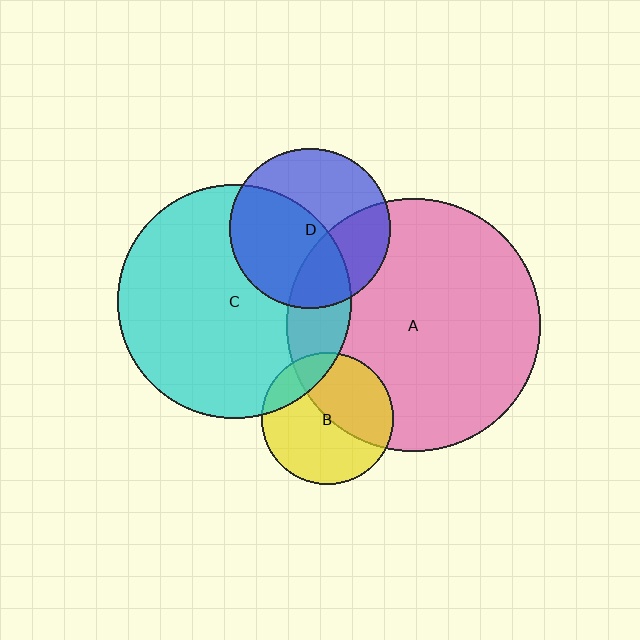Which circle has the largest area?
Circle A (pink).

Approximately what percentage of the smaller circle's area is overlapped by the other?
Approximately 45%.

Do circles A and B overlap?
Yes.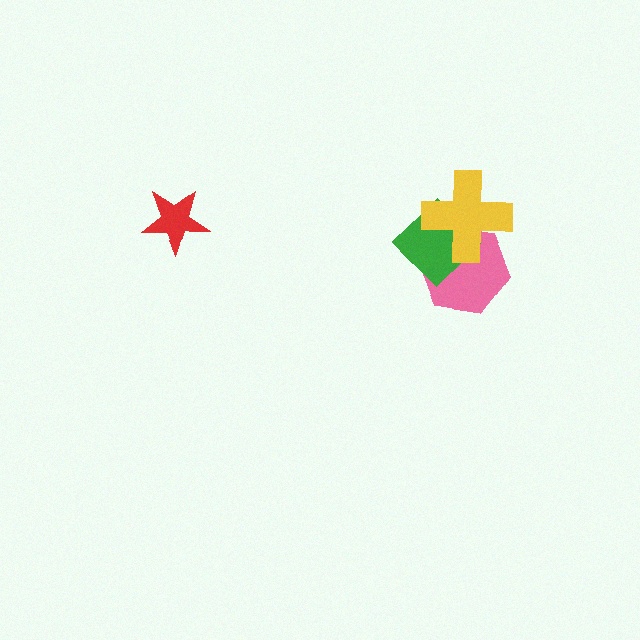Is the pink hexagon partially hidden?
Yes, it is partially covered by another shape.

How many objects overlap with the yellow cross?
2 objects overlap with the yellow cross.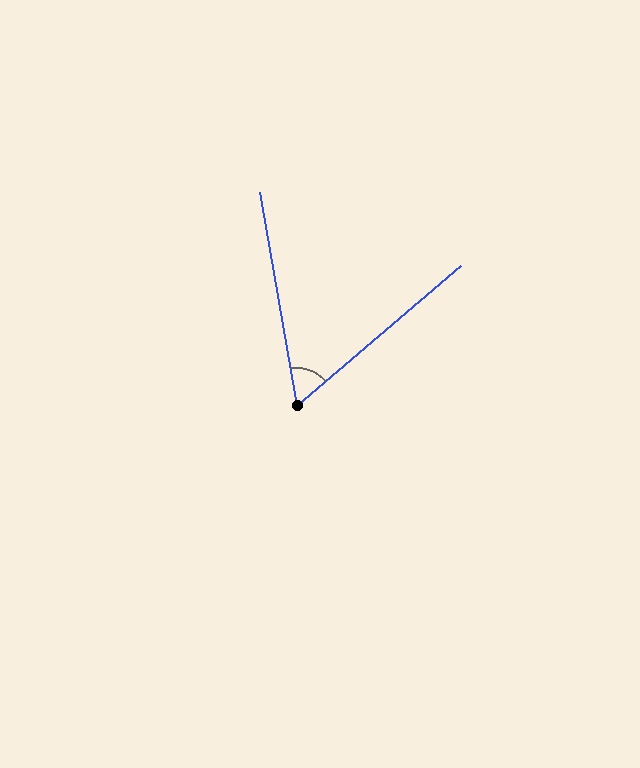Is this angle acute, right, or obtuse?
It is acute.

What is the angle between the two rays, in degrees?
Approximately 59 degrees.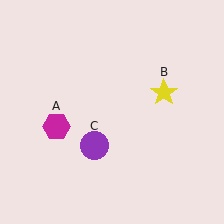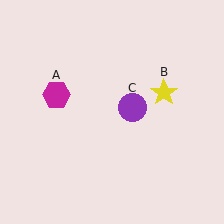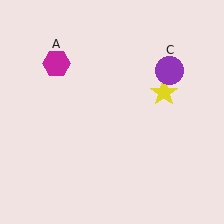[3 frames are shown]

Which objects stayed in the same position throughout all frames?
Yellow star (object B) remained stationary.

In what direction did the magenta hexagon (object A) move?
The magenta hexagon (object A) moved up.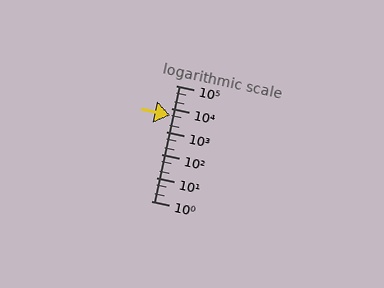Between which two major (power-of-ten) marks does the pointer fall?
The pointer is between 1000 and 10000.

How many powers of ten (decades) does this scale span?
The scale spans 5 decades, from 1 to 100000.